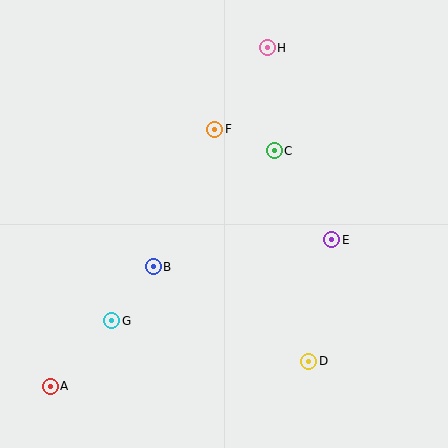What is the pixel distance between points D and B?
The distance between D and B is 182 pixels.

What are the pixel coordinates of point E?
Point E is at (332, 240).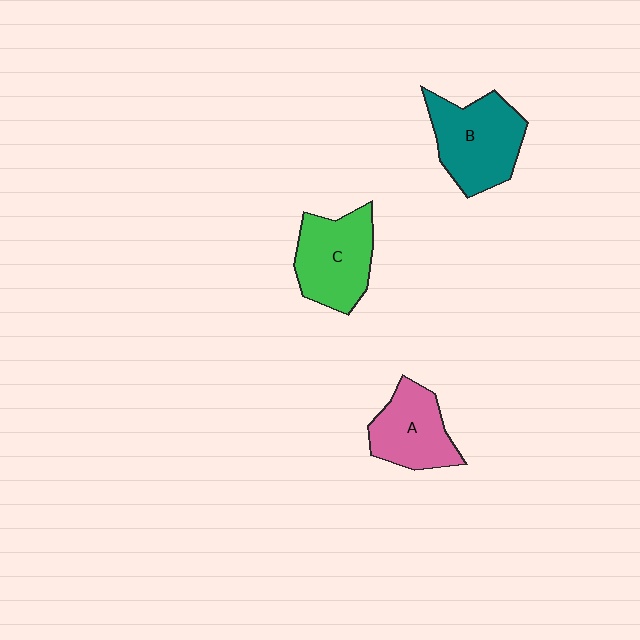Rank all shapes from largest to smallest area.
From largest to smallest: B (teal), C (green), A (pink).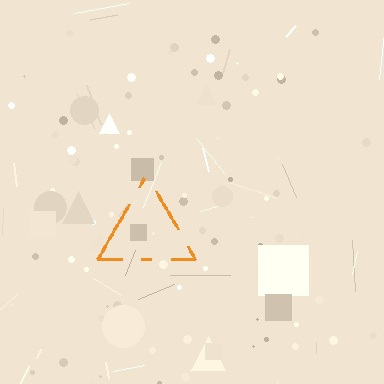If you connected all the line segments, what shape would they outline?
They would outline a triangle.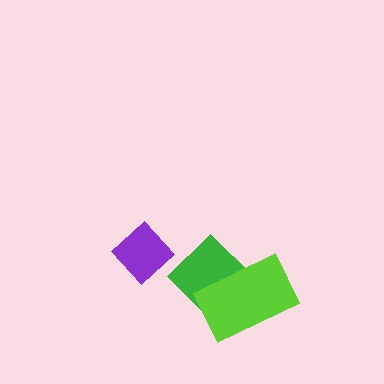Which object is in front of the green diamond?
The lime rectangle is in front of the green diamond.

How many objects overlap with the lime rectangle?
1 object overlaps with the lime rectangle.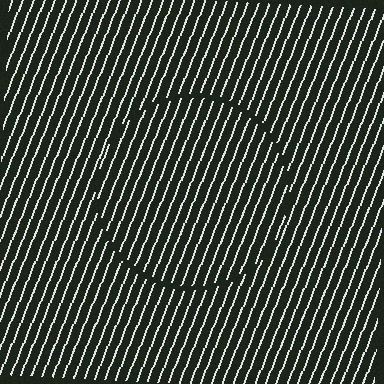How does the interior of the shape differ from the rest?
The interior of the shape contains the same grating, shifted by half a period — the contour is defined by the phase discontinuity where line-ends from the inner and outer gratings abut.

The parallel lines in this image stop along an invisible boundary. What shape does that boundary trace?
An illusory circle. The interior of the shape contains the same grating, shifted by half a period — the contour is defined by the phase discontinuity where line-ends from the inner and outer gratings abut.